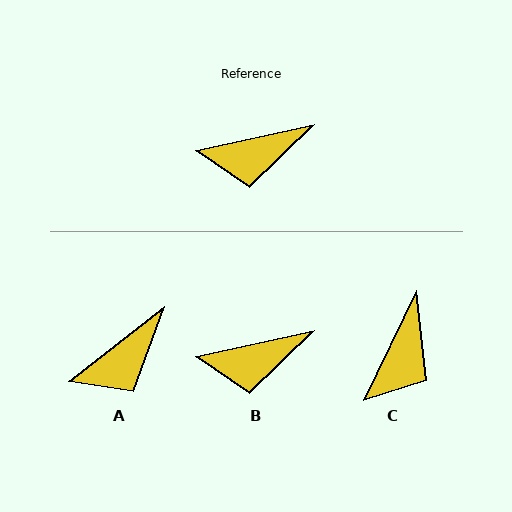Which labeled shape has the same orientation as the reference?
B.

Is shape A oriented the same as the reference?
No, it is off by about 25 degrees.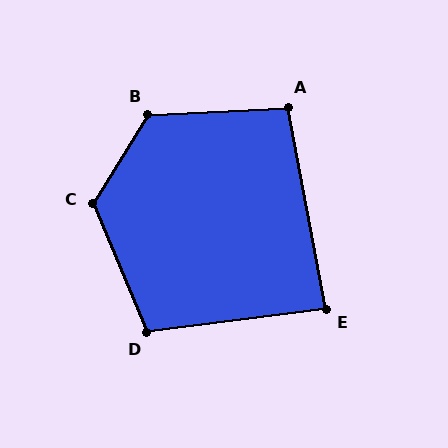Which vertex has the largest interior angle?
C, at approximately 125 degrees.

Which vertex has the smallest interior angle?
E, at approximately 87 degrees.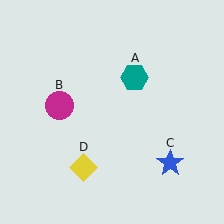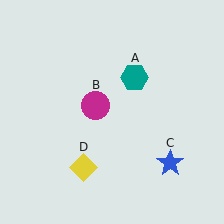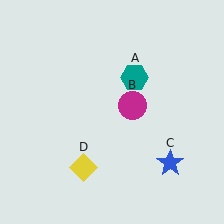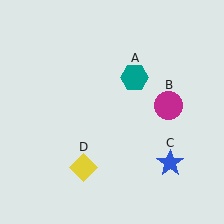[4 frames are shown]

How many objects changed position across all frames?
1 object changed position: magenta circle (object B).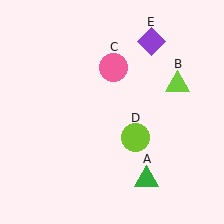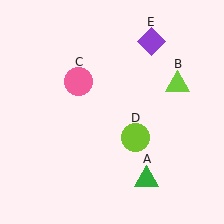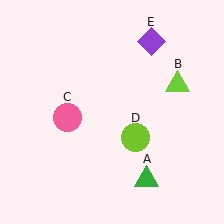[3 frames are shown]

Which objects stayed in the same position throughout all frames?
Green triangle (object A) and lime triangle (object B) and lime circle (object D) and purple diamond (object E) remained stationary.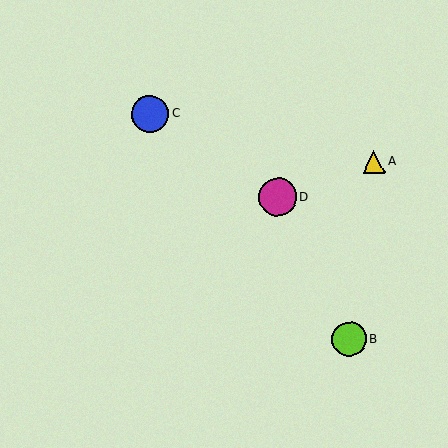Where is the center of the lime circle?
The center of the lime circle is at (349, 339).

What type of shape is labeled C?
Shape C is a blue circle.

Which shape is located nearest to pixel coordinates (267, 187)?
The magenta circle (labeled D) at (278, 197) is nearest to that location.